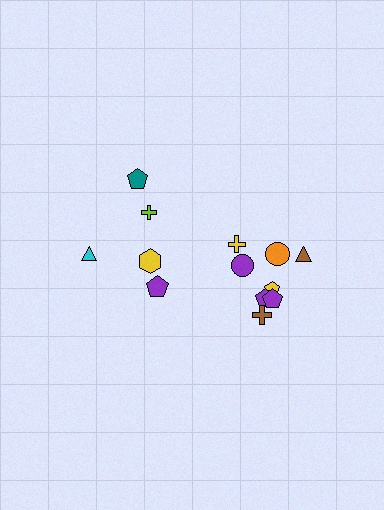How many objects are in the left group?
There are 5 objects.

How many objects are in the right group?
There are 8 objects.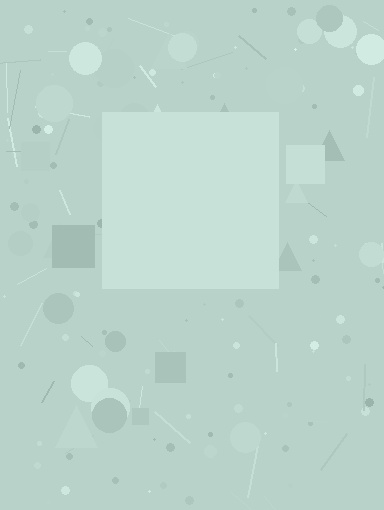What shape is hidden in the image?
A square is hidden in the image.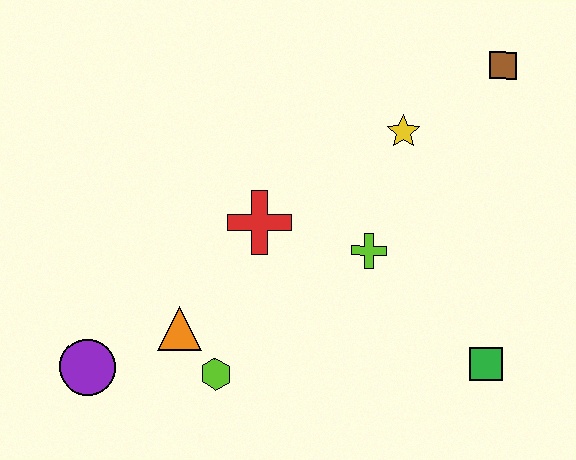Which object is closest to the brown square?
The yellow star is closest to the brown square.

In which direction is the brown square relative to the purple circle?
The brown square is to the right of the purple circle.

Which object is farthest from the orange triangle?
The brown square is farthest from the orange triangle.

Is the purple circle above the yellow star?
No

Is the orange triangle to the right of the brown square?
No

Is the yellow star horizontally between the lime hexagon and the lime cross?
No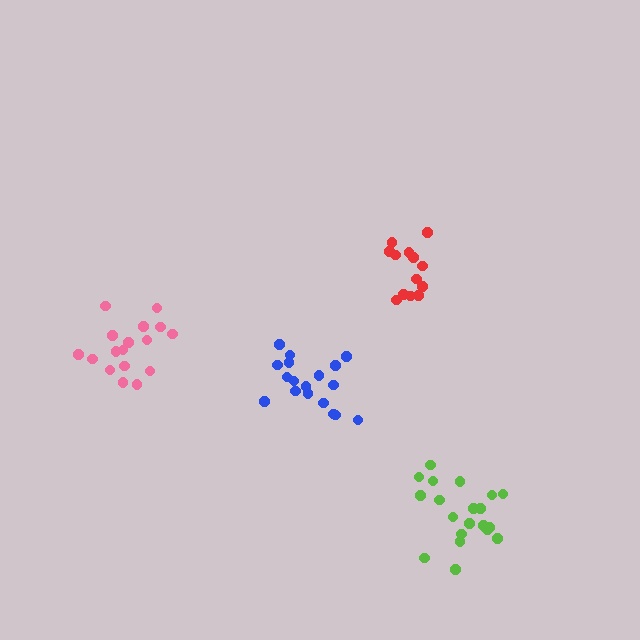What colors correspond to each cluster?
The clusters are colored: blue, lime, pink, red.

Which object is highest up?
The red cluster is topmost.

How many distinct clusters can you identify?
There are 4 distinct clusters.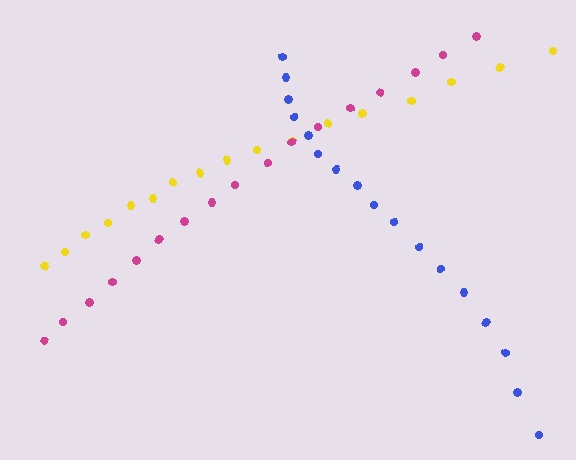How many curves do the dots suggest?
There are 3 distinct paths.